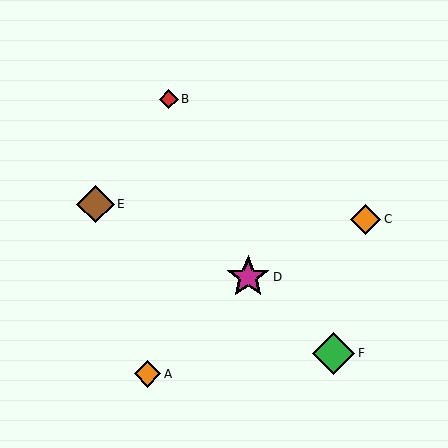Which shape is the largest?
The magenta star (labeled D) is the largest.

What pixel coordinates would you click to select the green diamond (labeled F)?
Click at (334, 353) to select the green diamond F.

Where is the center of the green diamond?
The center of the green diamond is at (334, 353).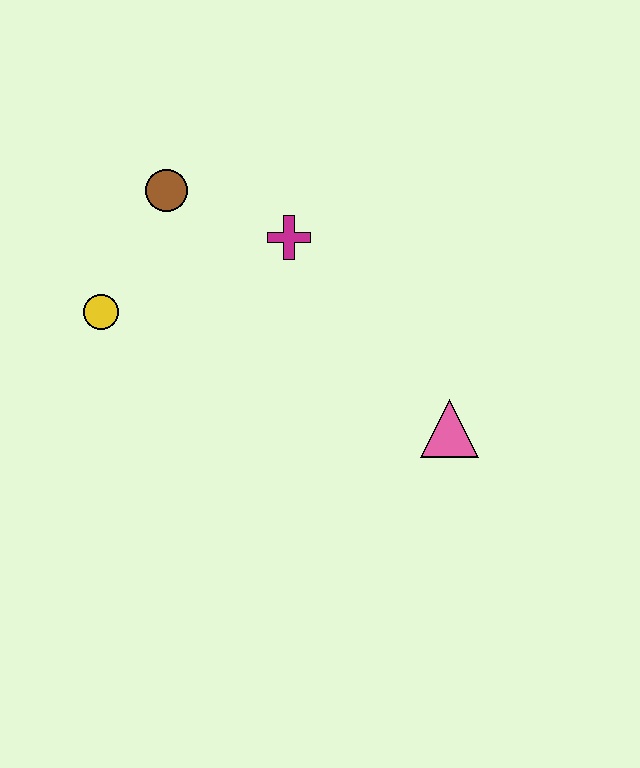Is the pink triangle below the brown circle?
Yes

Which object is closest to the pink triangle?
The magenta cross is closest to the pink triangle.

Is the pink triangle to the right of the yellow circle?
Yes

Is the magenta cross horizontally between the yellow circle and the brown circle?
No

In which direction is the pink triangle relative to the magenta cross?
The pink triangle is below the magenta cross.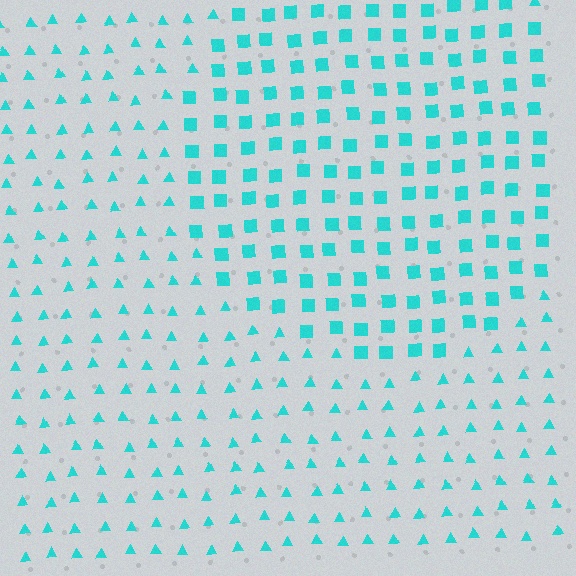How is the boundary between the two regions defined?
The boundary is defined by a change in element shape: squares inside vs. triangles outside. All elements share the same color and spacing.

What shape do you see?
I see a circle.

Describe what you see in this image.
The image is filled with small cyan elements arranged in a uniform grid. A circle-shaped region contains squares, while the surrounding area contains triangles. The boundary is defined purely by the change in element shape.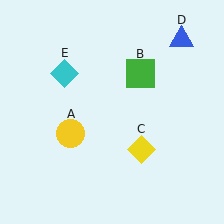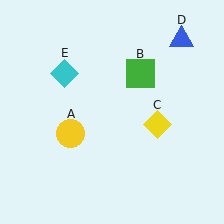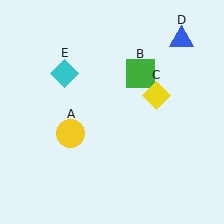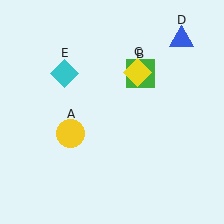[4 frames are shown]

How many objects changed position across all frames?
1 object changed position: yellow diamond (object C).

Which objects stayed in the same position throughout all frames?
Yellow circle (object A) and green square (object B) and blue triangle (object D) and cyan diamond (object E) remained stationary.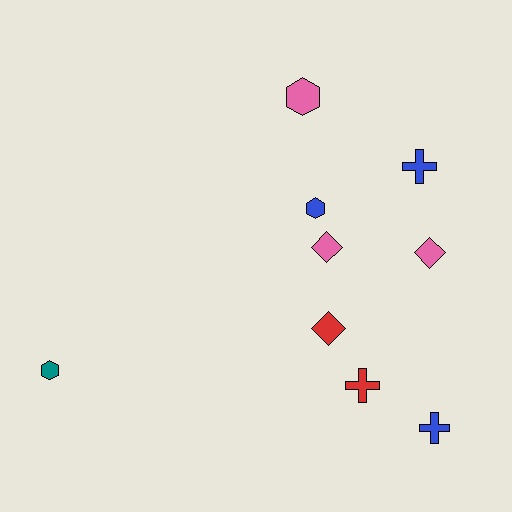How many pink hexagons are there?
There is 1 pink hexagon.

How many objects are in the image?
There are 9 objects.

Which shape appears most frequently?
Cross, with 3 objects.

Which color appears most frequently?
Pink, with 3 objects.